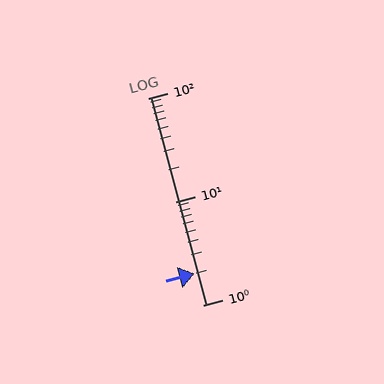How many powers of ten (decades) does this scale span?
The scale spans 2 decades, from 1 to 100.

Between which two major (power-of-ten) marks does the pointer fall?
The pointer is between 1 and 10.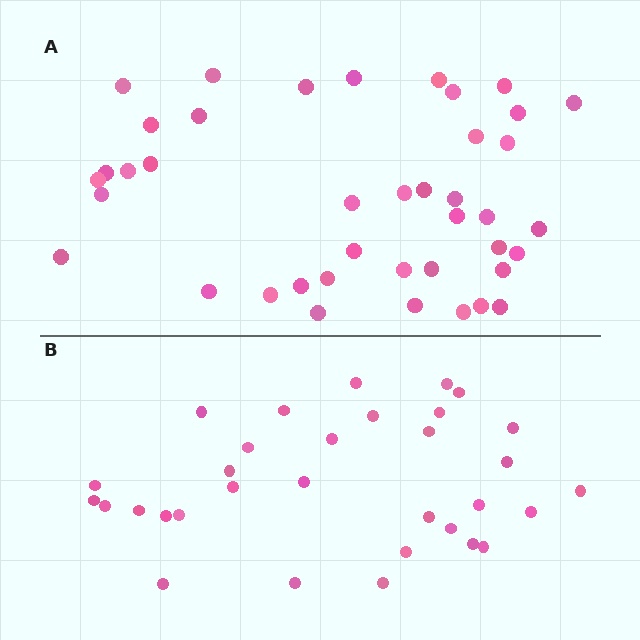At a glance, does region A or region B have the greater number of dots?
Region A (the top region) has more dots.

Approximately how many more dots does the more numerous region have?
Region A has roughly 8 or so more dots than region B.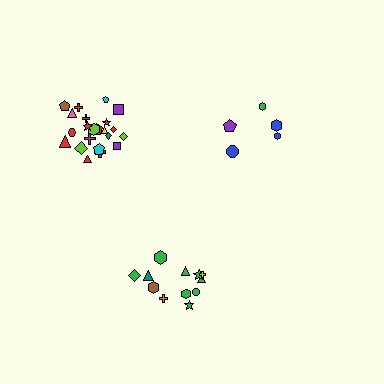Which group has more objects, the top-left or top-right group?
The top-left group.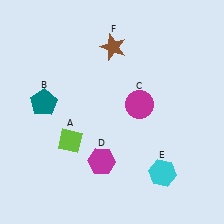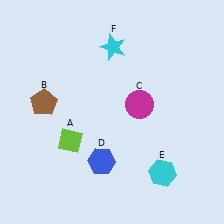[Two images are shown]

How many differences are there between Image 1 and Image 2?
There are 3 differences between the two images.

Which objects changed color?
B changed from teal to brown. D changed from magenta to blue. F changed from brown to cyan.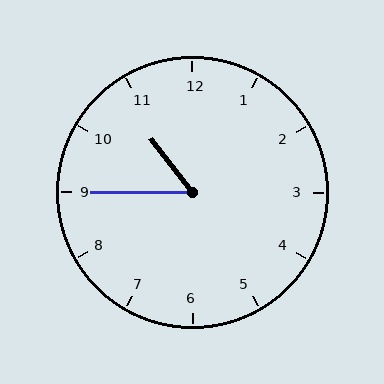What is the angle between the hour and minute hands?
Approximately 52 degrees.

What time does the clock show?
10:45.